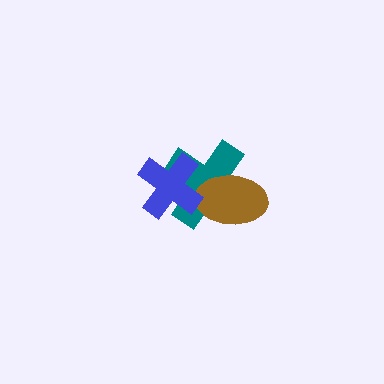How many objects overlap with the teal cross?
2 objects overlap with the teal cross.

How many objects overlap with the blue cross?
2 objects overlap with the blue cross.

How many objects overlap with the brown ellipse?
2 objects overlap with the brown ellipse.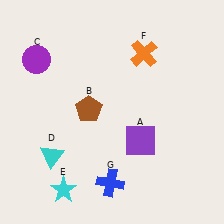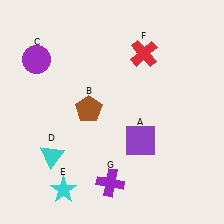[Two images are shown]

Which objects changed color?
F changed from orange to red. G changed from blue to purple.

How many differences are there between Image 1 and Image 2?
There are 2 differences between the two images.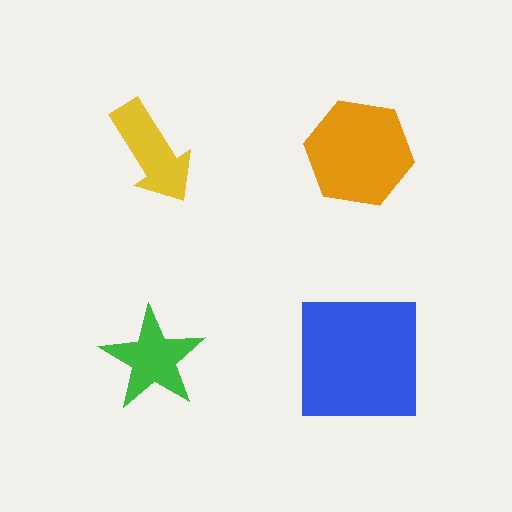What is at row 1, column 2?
An orange hexagon.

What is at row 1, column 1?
A yellow arrow.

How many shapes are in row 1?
2 shapes.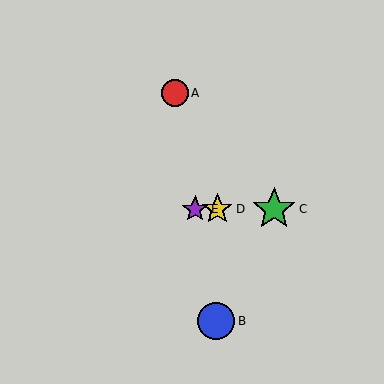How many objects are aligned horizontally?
3 objects (C, D, E) are aligned horizontally.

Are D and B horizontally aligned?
No, D is at y≈209 and B is at y≈321.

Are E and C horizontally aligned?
Yes, both are at y≈209.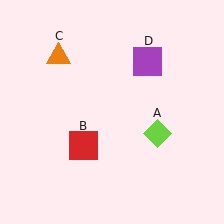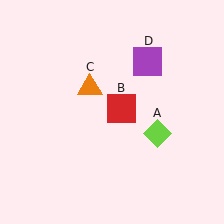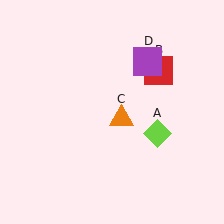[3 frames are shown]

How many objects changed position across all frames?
2 objects changed position: red square (object B), orange triangle (object C).